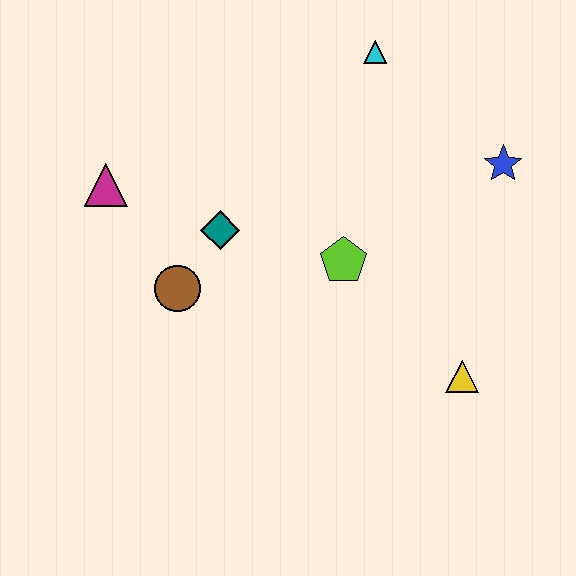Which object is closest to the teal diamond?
The brown circle is closest to the teal diamond.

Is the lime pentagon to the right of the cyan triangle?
No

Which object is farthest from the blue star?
The magenta triangle is farthest from the blue star.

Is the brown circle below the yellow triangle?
No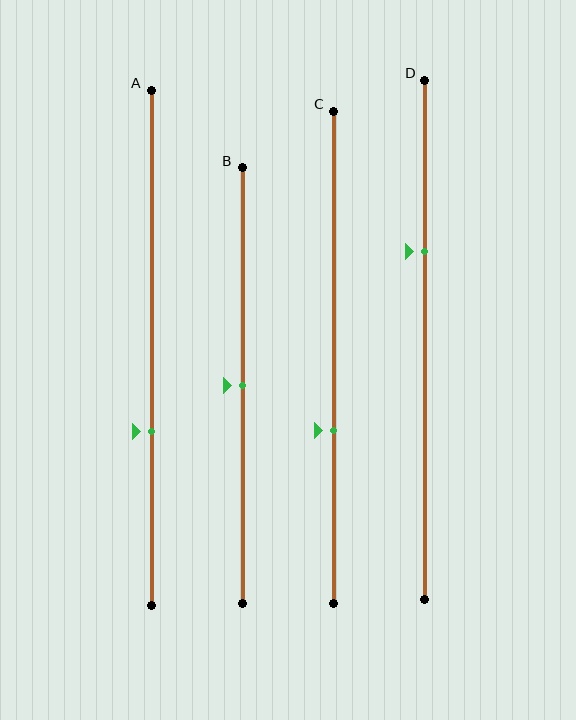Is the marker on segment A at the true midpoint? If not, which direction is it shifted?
No, the marker on segment A is shifted downward by about 16% of the segment length.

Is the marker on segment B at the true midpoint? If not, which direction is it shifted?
Yes, the marker on segment B is at the true midpoint.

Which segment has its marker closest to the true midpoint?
Segment B has its marker closest to the true midpoint.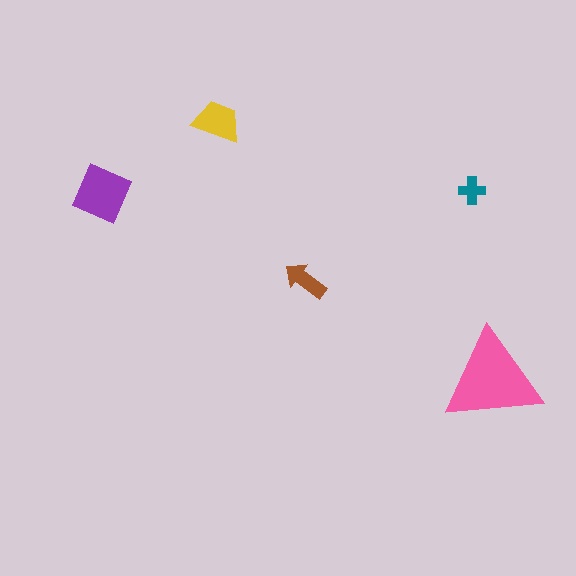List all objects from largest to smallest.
The pink triangle, the purple diamond, the yellow trapezoid, the brown arrow, the teal cross.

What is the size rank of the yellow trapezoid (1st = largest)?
3rd.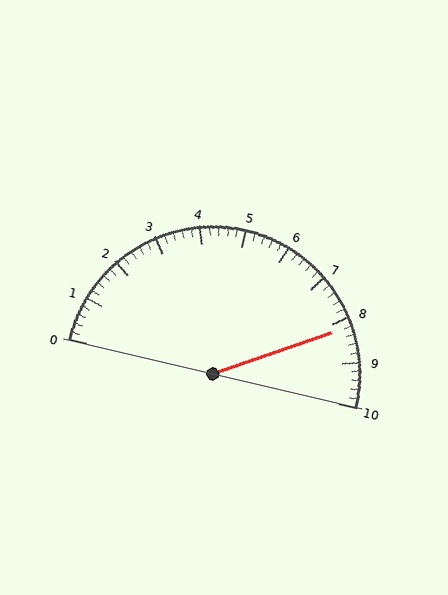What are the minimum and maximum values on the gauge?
The gauge ranges from 0 to 10.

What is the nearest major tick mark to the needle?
The nearest major tick mark is 8.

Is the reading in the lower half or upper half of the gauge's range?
The reading is in the upper half of the range (0 to 10).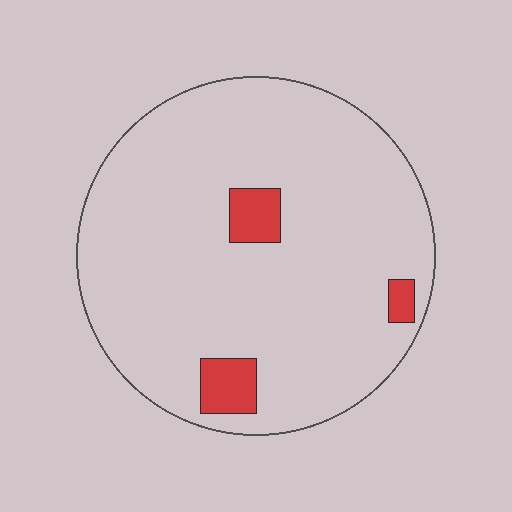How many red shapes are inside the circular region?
3.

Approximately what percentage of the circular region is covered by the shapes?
Approximately 5%.